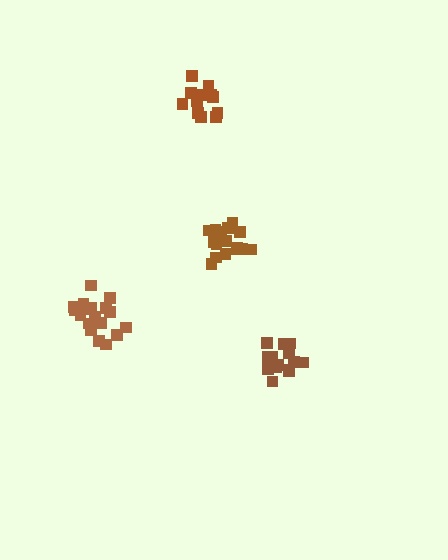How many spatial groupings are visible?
There are 4 spatial groupings.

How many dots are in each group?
Group 1: 16 dots, Group 2: 19 dots, Group 3: 15 dots, Group 4: 19 dots (69 total).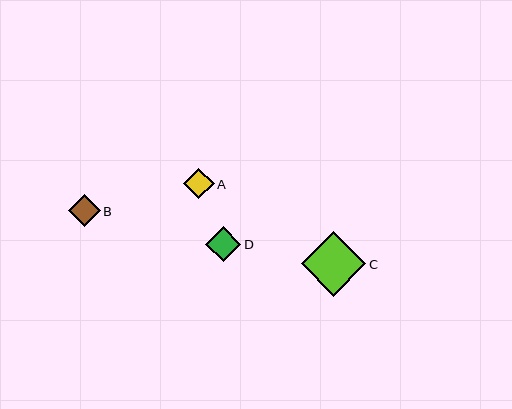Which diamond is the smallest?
Diamond A is the smallest with a size of approximately 31 pixels.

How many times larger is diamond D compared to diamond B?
Diamond D is approximately 1.1 times the size of diamond B.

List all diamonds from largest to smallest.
From largest to smallest: C, D, B, A.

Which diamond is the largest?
Diamond C is the largest with a size of approximately 65 pixels.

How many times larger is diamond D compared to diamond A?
Diamond D is approximately 1.1 times the size of diamond A.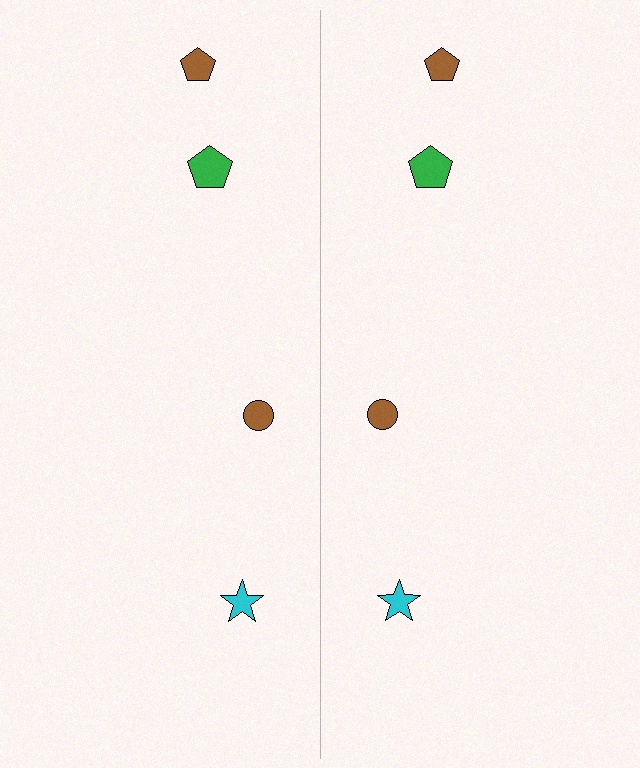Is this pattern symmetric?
Yes, this pattern has bilateral (reflection) symmetry.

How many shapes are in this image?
There are 8 shapes in this image.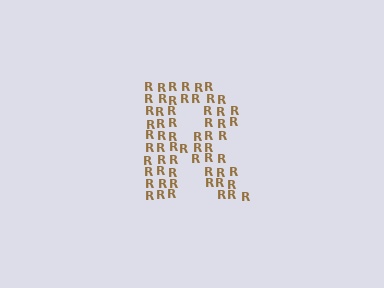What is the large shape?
The large shape is the letter R.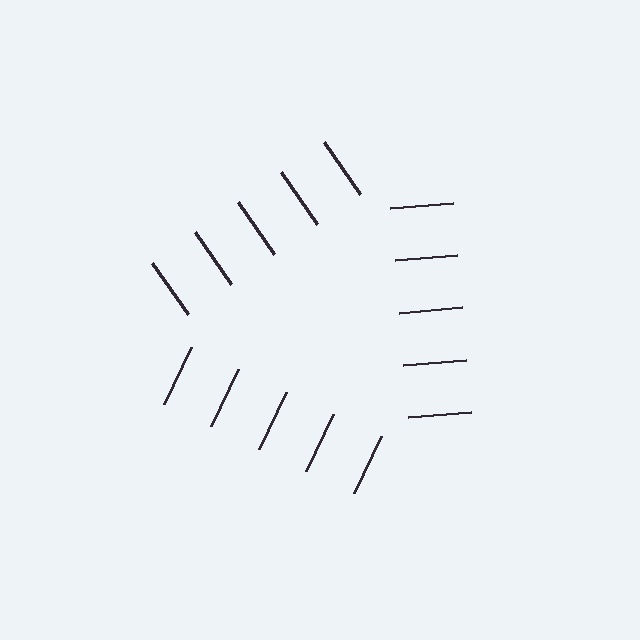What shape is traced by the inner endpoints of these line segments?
An illusory triangle — the line segments terminate on its edges but no continuous stroke is drawn.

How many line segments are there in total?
15 — 5 along each of the 3 edges.